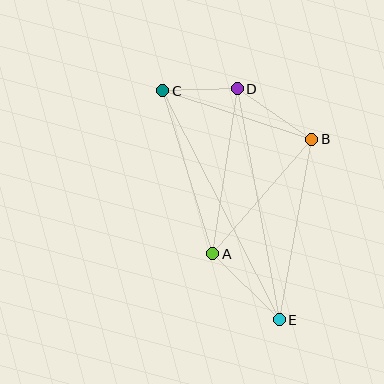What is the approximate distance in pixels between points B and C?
The distance between B and C is approximately 157 pixels.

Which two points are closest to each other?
Points C and D are closest to each other.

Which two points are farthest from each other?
Points C and E are farthest from each other.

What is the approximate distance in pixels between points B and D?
The distance between B and D is approximately 90 pixels.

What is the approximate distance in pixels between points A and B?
The distance between A and B is approximately 151 pixels.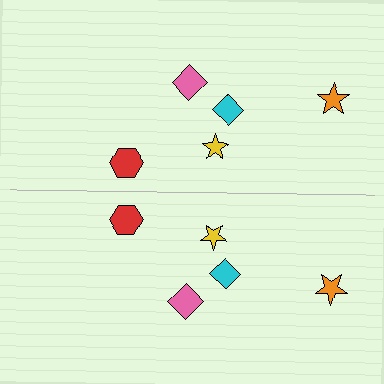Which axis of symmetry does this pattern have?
The pattern has a horizontal axis of symmetry running through the center of the image.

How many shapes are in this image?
There are 10 shapes in this image.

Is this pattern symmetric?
Yes, this pattern has bilateral (reflection) symmetry.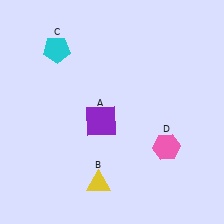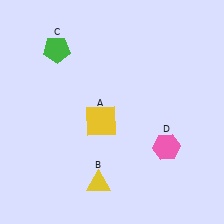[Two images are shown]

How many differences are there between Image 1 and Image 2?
There are 2 differences between the two images.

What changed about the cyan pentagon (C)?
In Image 1, C is cyan. In Image 2, it changed to green.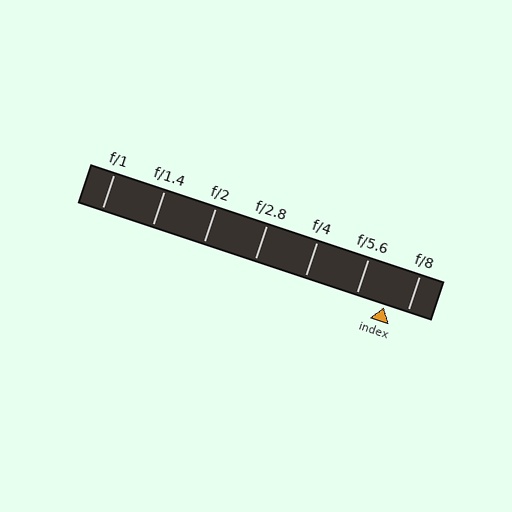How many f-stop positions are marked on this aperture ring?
There are 7 f-stop positions marked.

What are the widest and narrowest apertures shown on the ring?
The widest aperture shown is f/1 and the narrowest is f/8.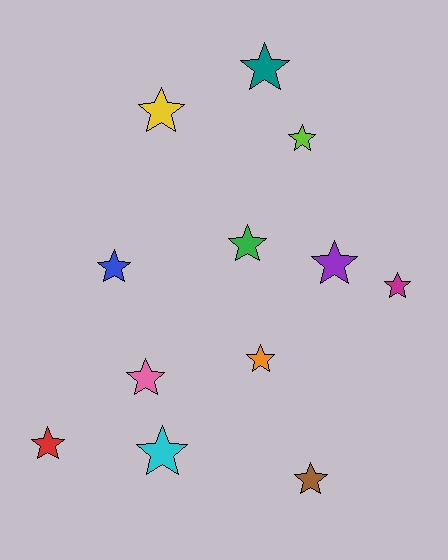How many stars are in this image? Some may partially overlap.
There are 12 stars.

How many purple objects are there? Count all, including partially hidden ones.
There is 1 purple object.